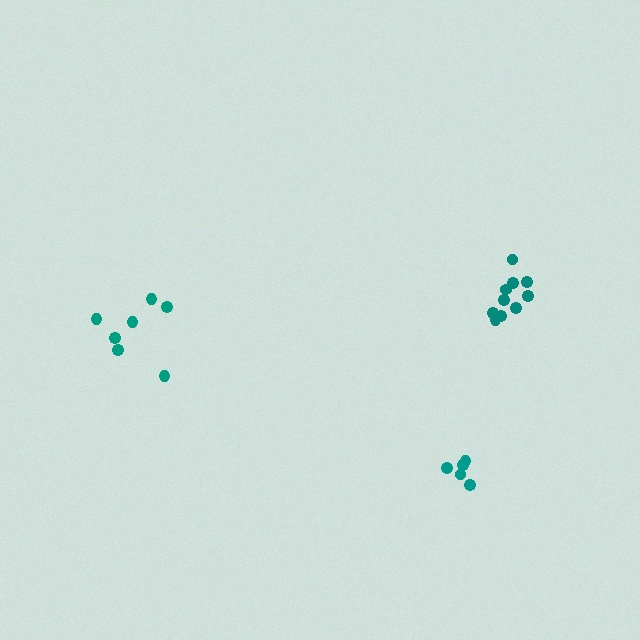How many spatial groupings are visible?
There are 3 spatial groupings.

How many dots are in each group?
Group 1: 10 dots, Group 2: 7 dots, Group 3: 5 dots (22 total).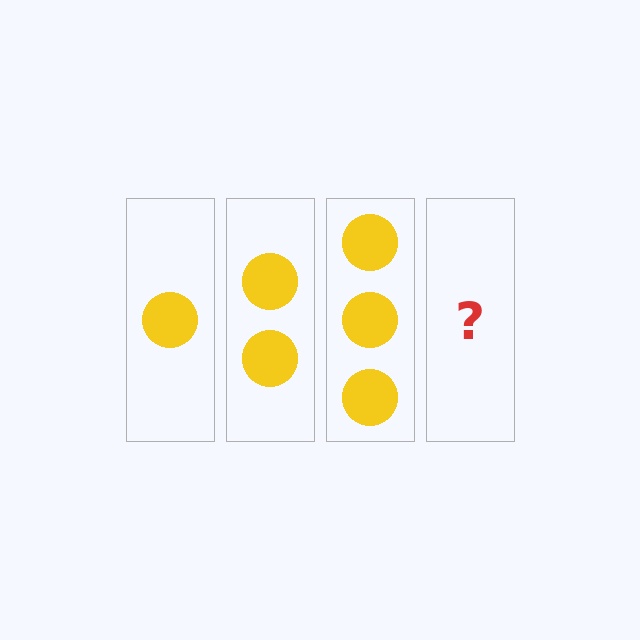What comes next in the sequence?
The next element should be 4 circles.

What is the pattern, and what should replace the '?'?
The pattern is that each step adds one more circle. The '?' should be 4 circles.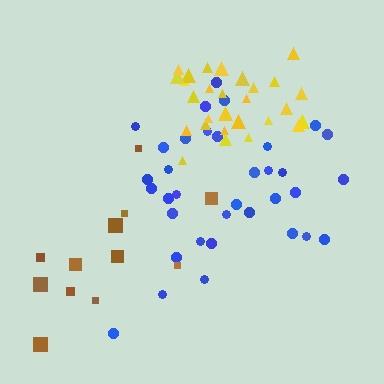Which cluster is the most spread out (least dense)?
Brown.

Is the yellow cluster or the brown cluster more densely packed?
Yellow.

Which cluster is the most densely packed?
Yellow.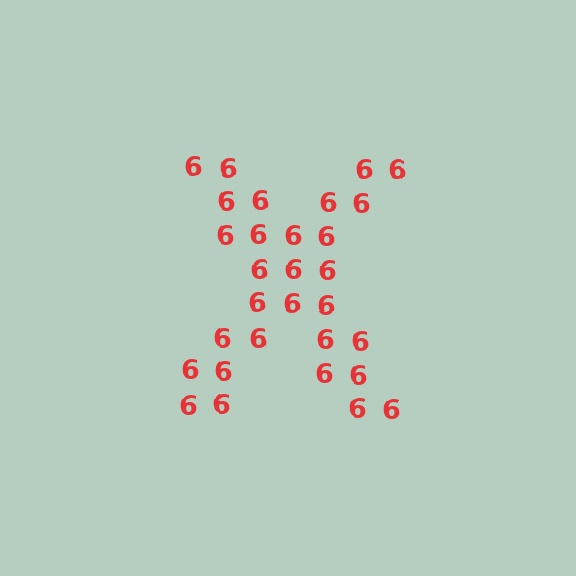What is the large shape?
The large shape is the letter X.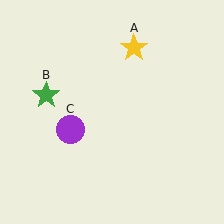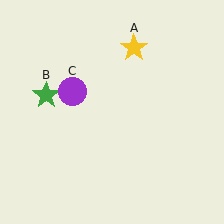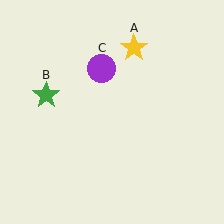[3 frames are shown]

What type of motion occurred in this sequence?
The purple circle (object C) rotated clockwise around the center of the scene.